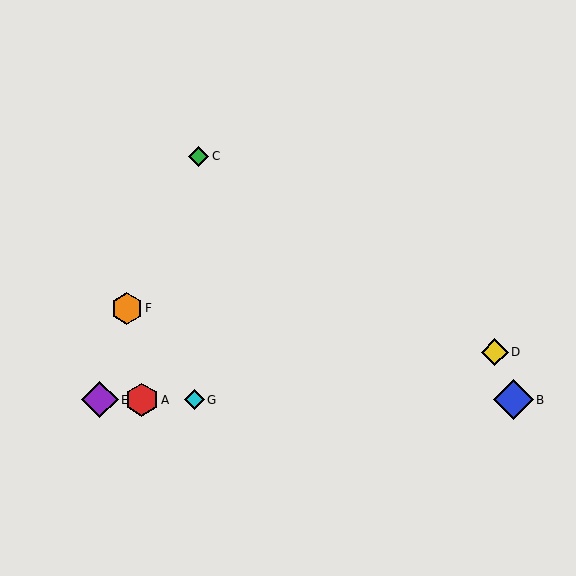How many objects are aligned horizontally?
4 objects (A, B, E, G) are aligned horizontally.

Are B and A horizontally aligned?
Yes, both are at y≈400.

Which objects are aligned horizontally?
Objects A, B, E, G are aligned horizontally.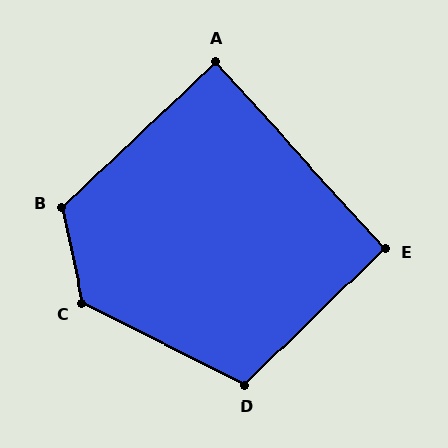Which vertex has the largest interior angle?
C, at approximately 128 degrees.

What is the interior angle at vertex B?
Approximately 122 degrees (obtuse).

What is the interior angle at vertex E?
Approximately 92 degrees (approximately right).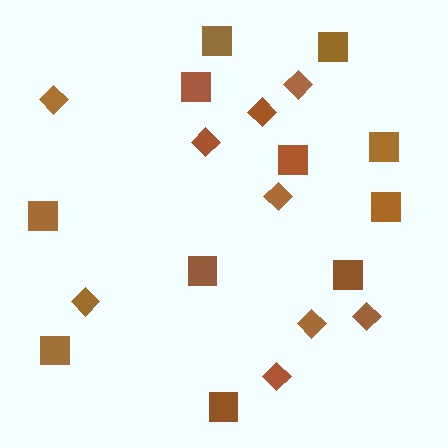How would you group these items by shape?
There are 2 groups: one group of diamonds (9) and one group of squares (11).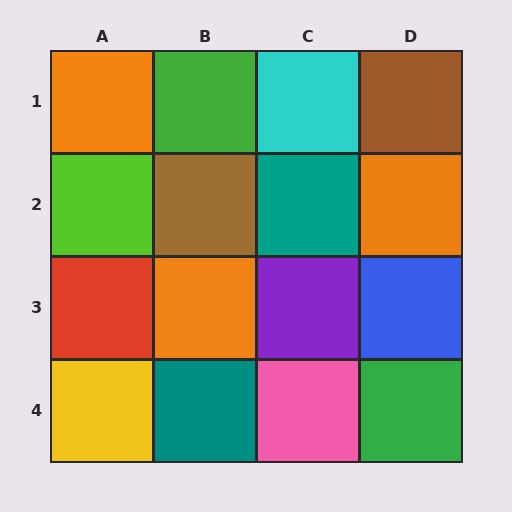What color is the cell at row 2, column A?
Lime.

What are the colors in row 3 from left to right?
Red, orange, purple, blue.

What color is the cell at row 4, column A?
Yellow.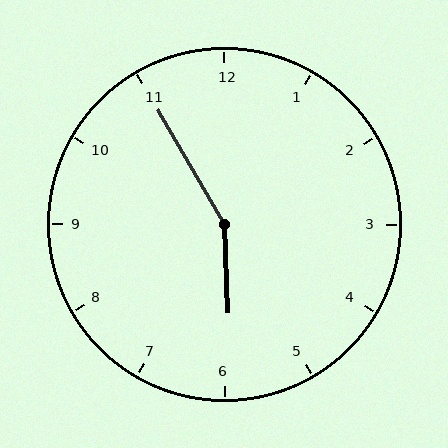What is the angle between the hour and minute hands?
Approximately 152 degrees.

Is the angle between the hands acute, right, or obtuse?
It is obtuse.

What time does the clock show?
5:55.